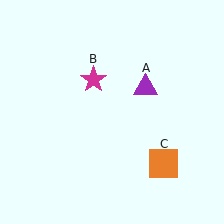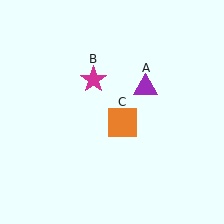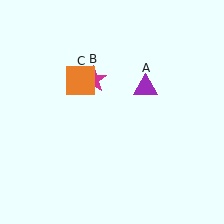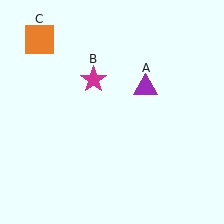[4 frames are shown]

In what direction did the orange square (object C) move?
The orange square (object C) moved up and to the left.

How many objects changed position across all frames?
1 object changed position: orange square (object C).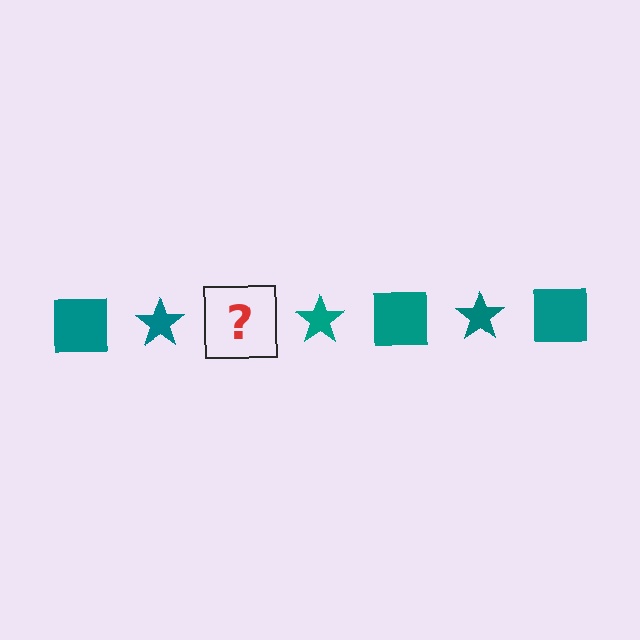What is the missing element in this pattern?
The missing element is a teal square.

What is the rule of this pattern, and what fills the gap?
The rule is that the pattern cycles through square, star shapes in teal. The gap should be filled with a teal square.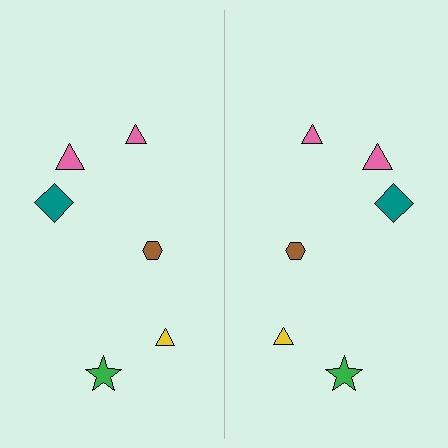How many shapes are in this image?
There are 12 shapes in this image.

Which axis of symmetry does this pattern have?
The pattern has a vertical axis of symmetry running through the center of the image.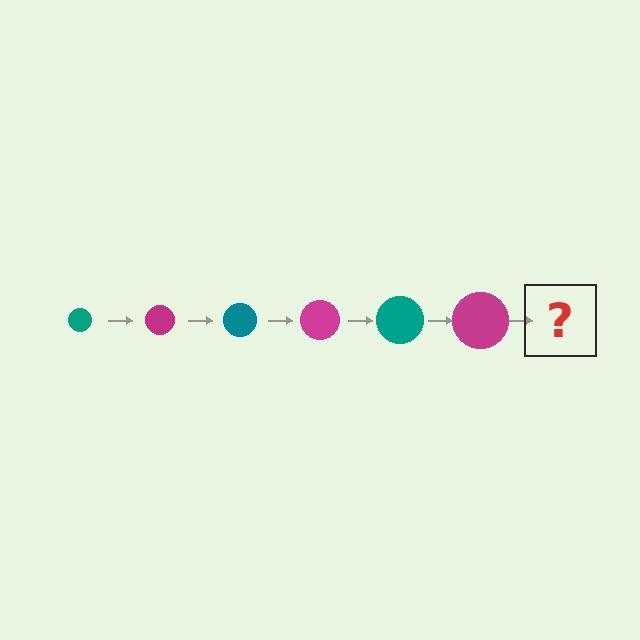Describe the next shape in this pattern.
It should be a teal circle, larger than the previous one.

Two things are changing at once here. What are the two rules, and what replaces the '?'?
The two rules are that the circle grows larger each step and the color cycles through teal and magenta. The '?' should be a teal circle, larger than the previous one.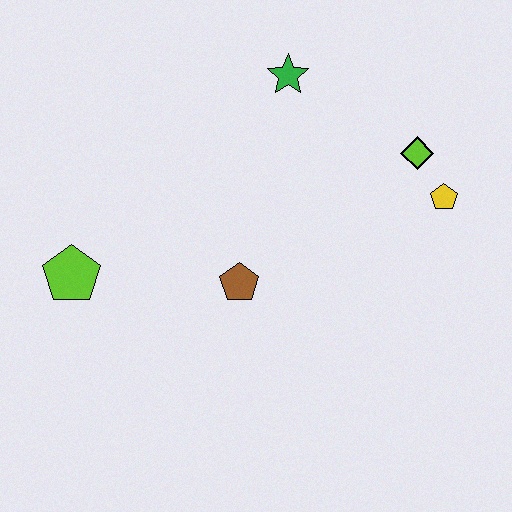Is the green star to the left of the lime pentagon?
No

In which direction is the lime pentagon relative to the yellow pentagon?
The lime pentagon is to the left of the yellow pentagon.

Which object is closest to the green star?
The lime diamond is closest to the green star.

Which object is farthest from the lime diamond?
The lime pentagon is farthest from the lime diamond.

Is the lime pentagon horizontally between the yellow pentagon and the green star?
No